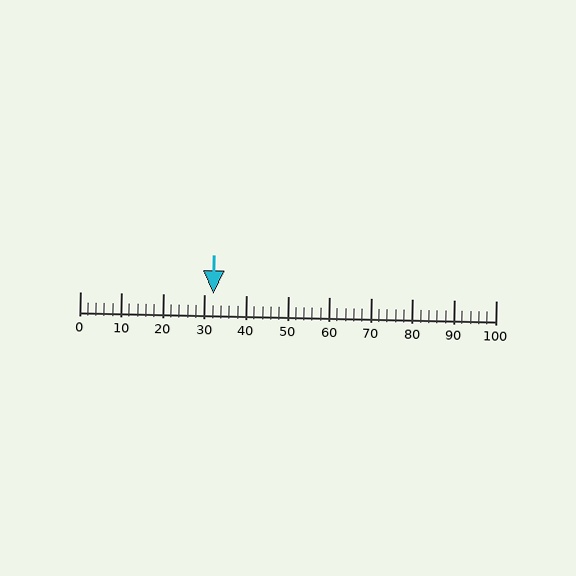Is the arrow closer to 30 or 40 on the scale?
The arrow is closer to 30.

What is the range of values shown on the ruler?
The ruler shows values from 0 to 100.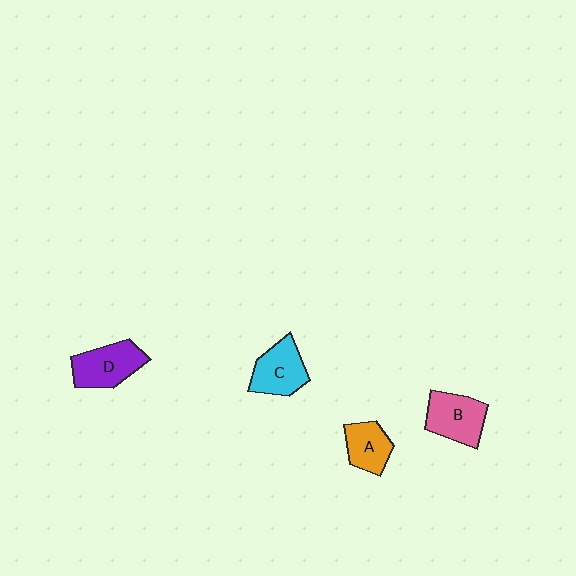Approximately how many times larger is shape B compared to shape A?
Approximately 1.3 times.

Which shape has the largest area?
Shape D (purple).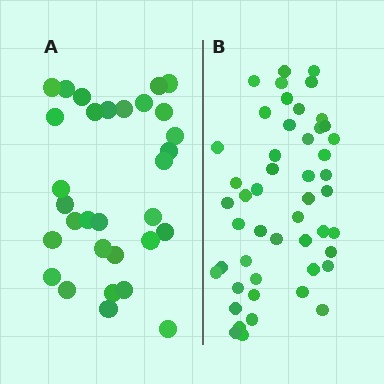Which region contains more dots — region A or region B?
Region B (the right region) has more dots.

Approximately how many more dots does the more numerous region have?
Region B has approximately 20 more dots than region A.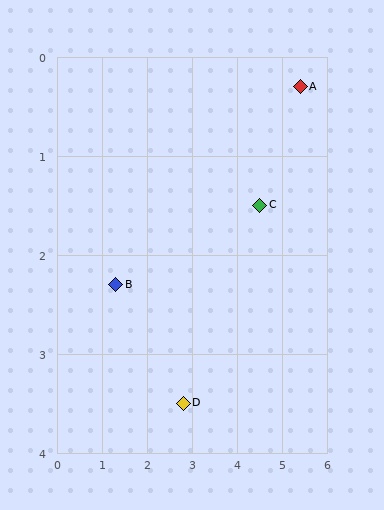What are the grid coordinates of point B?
Point B is at approximately (1.3, 2.3).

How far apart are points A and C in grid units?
Points A and C are about 1.5 grid units apart.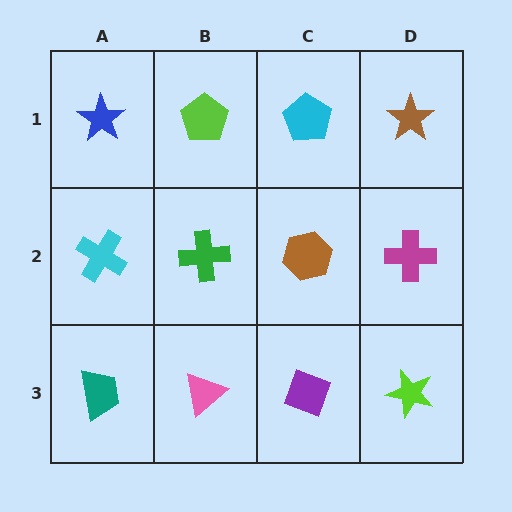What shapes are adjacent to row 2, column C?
A cyan pentagon (row 1, column C), a purple diamond (row 3, column C), a green cross (row 2, column B), a magenta cross (row 2, column D).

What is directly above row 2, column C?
A cyan pentagon.